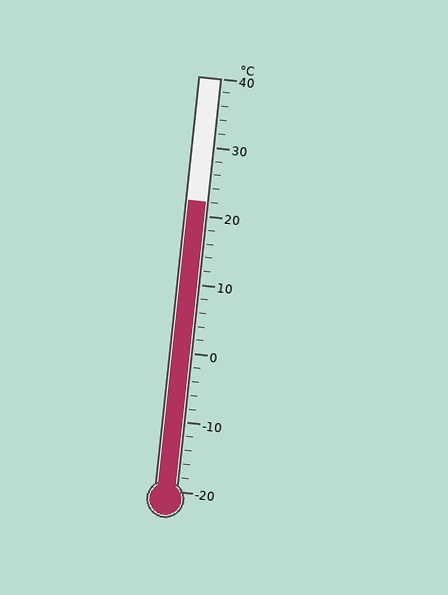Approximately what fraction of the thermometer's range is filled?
The thermometer is filled to approximately 70% of its range.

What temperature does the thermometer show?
The thermometer shows approximately 22°C.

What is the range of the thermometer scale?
The thermometer scale ranges from -20°C to 40°C.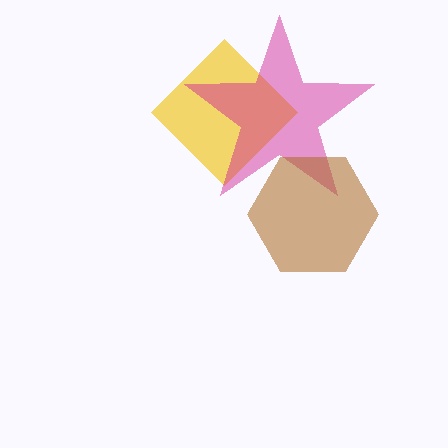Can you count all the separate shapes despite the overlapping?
Yes, there are 3 separate shapes.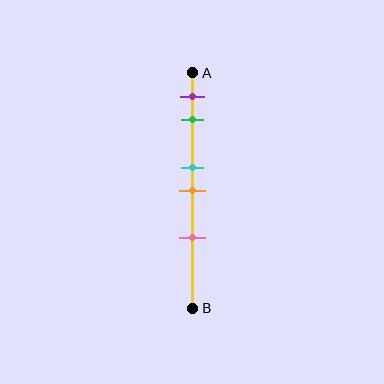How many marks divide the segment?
There are 5 marks dividing the segment.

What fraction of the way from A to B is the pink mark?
The pink mark is approximately 70% (0.7) of the way from A to B.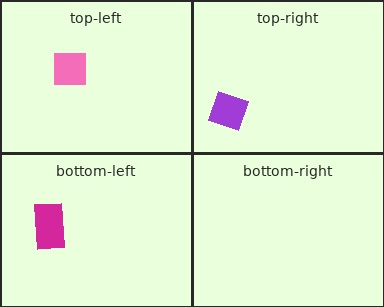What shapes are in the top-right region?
The purple diamond.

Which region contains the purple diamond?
The top-right region.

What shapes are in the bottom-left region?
The magenta rectangle.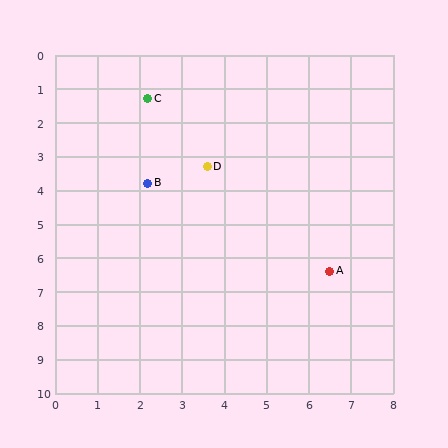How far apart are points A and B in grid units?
Points A and B are about 5.0 grid units apart.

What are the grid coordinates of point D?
Point D is at approximately (3.6, 3.3).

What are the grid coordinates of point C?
Point C is at approximately (2.2, 1.3).